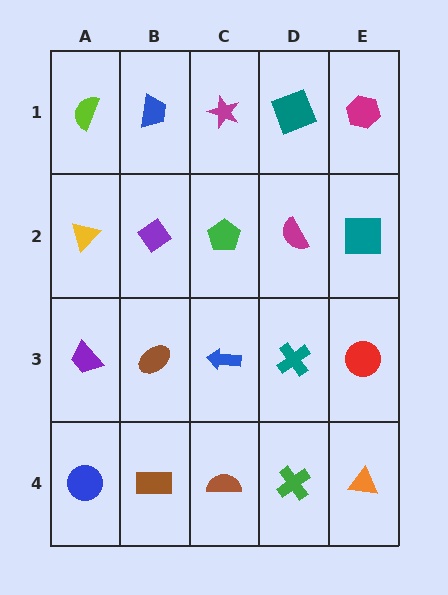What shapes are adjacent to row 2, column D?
A teal square (row 1, column D), a teal cross (row 3, column D), a green pentagon (row 2, column C), a teal square (row 2, column E).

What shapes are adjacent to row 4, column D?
A teal cross (row 3, column D), a brown semicircle (row 4, column C), an orange triangle (row 4, column E).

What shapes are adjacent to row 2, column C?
A magenta star (row 1, column C), a blue arrow (row 3, column C), a purple diamond (row 2, column B), a magenta semicircle (row 2, column D).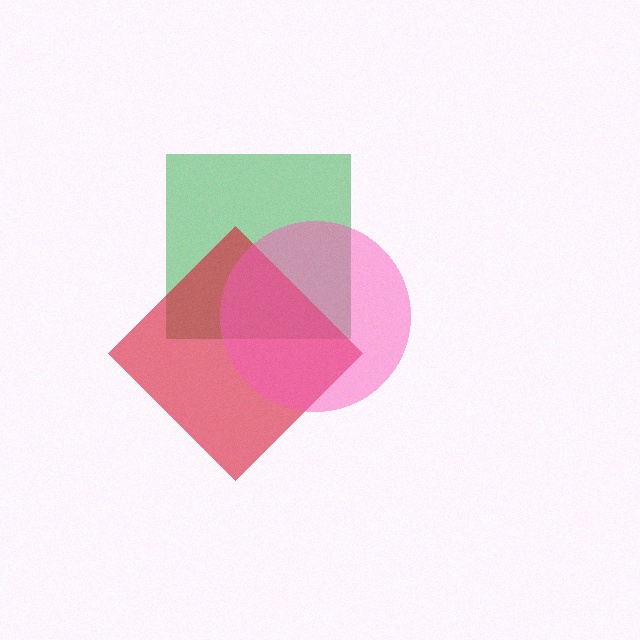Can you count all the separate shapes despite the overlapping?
Yes, there are 3 separate shapes.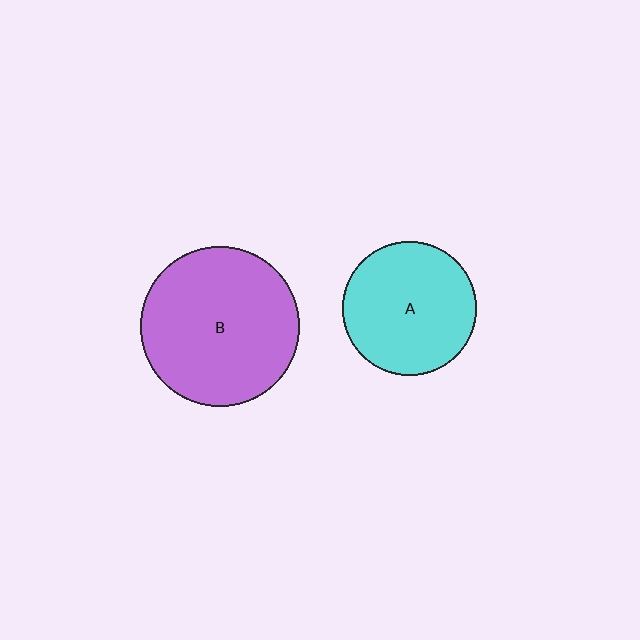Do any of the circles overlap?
No, none of the circles overlap.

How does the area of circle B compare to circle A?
Approximately 1.4 times.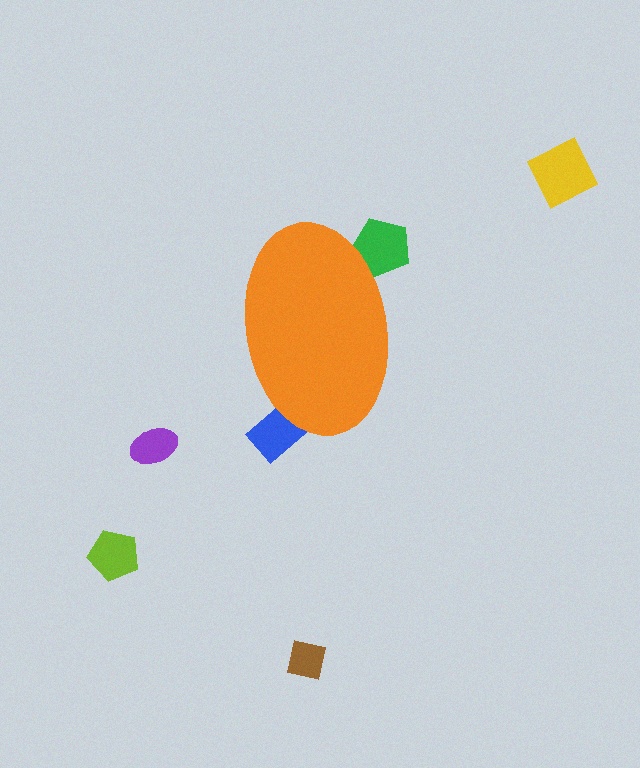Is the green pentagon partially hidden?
Yes, the green pentagon is partially hidden behind the orange ellipse.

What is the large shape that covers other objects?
An orange ellipse.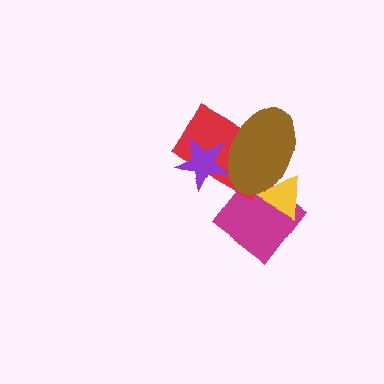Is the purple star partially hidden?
Yes, it is partially covered by another shape.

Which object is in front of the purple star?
The brown ellipse is in front of the purple star.